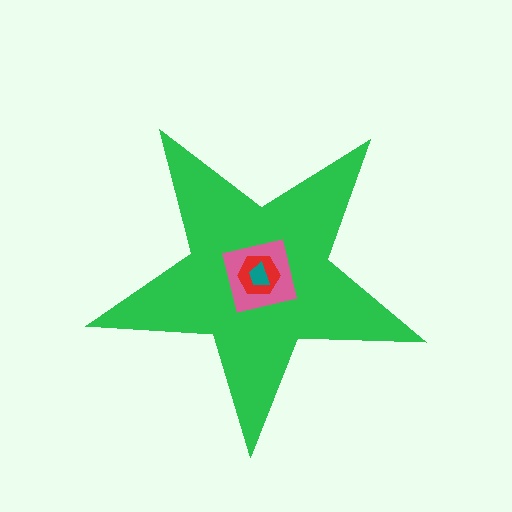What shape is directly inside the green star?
The pink square.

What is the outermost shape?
The green star.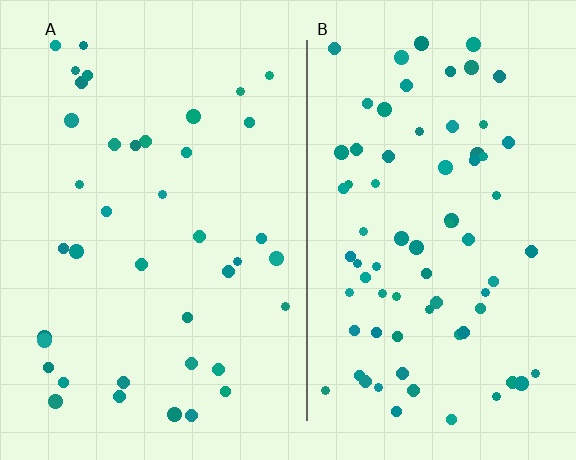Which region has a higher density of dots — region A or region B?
B (the right).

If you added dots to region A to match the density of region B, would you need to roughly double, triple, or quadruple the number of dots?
Approximately double.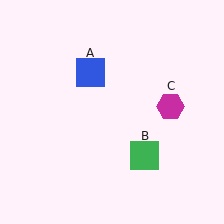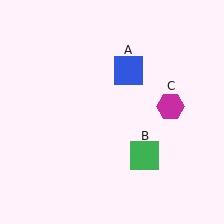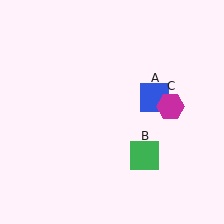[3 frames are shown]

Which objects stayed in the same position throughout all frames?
Green square (object B) and magenta hexagon (object C) remained stationary.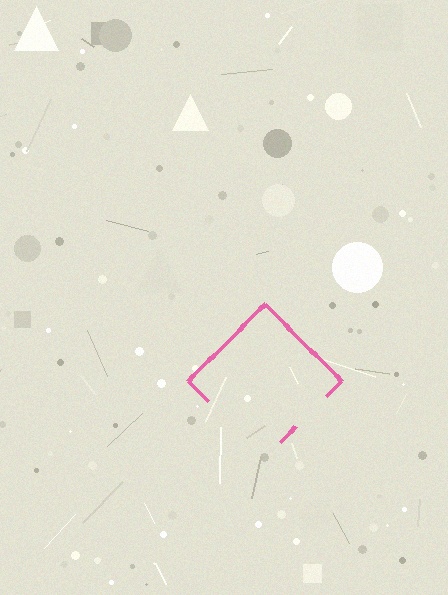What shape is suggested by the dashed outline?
The dashed outline suggests a diamond.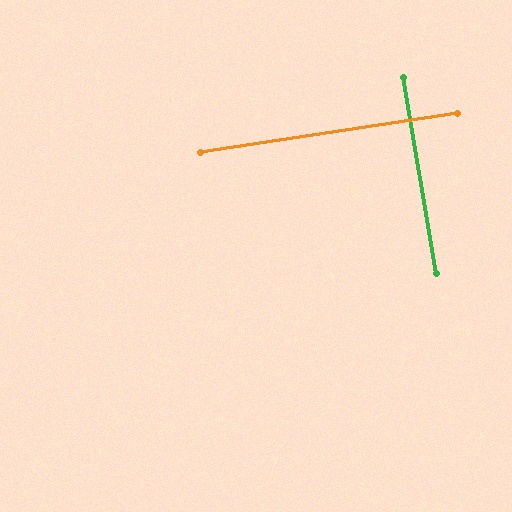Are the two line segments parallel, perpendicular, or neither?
Perpendicular — they meet at approximately 89°.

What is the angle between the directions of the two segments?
Approximately 89 degrees.